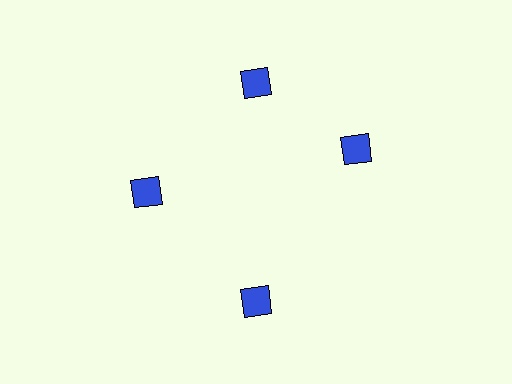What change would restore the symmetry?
The symmetry would be restored by rotating it back into even spacing with its neighbors so that all 4 squares sit at equal angles and equal distance from the center.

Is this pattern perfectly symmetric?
No. The 4 blue squares are arranged in a ring, but one element near the 3 o'clock position is rotated out of alignment along the ring, breaking the 4-fold rotational symmetry.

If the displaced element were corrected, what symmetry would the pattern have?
It would have 4-fold rotational symmetry — the pattern would map onto itself every 90 degrees.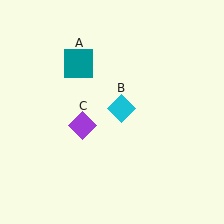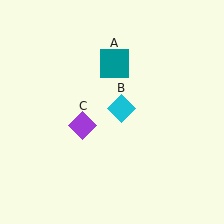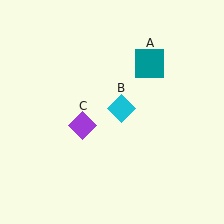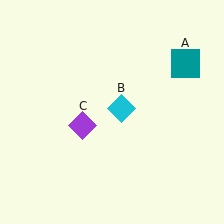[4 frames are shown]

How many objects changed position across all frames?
1 object changed position: teal square (object A).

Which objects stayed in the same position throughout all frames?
Cyan diamond (object B) and purple diamond (object C) remained stationary.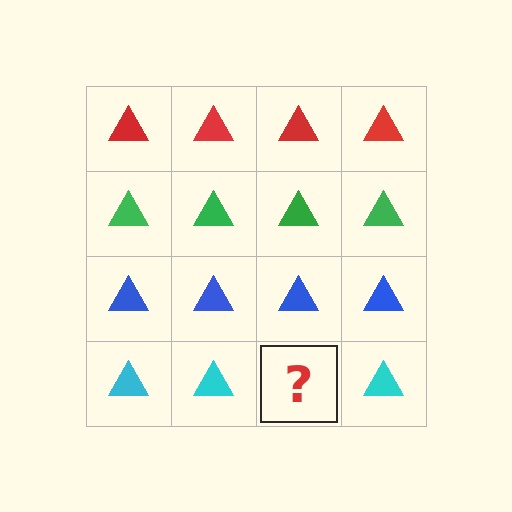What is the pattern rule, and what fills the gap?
The rule is that each row has a consistent color. The gap should be filled with a cyan triangle.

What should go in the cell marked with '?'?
The missing cell should contain a cyan triangle.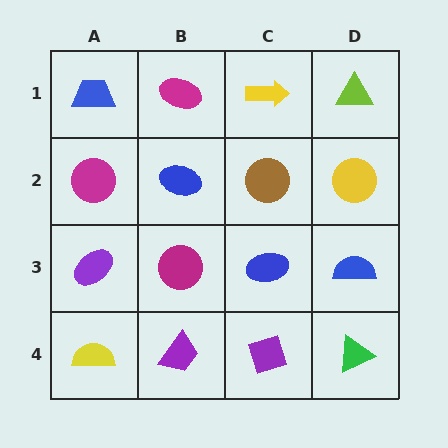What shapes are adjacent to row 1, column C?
A brown circle (row 2, column C), a magenta ellipse (row 1, column B), a lime triangle (row 1, column D).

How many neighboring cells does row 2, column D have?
3.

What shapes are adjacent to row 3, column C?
A brown circle (row 2, column C), a purple diamond (row 4, column C), a magenta circle (row 3, column B), a blue semicircle (row 3, column D).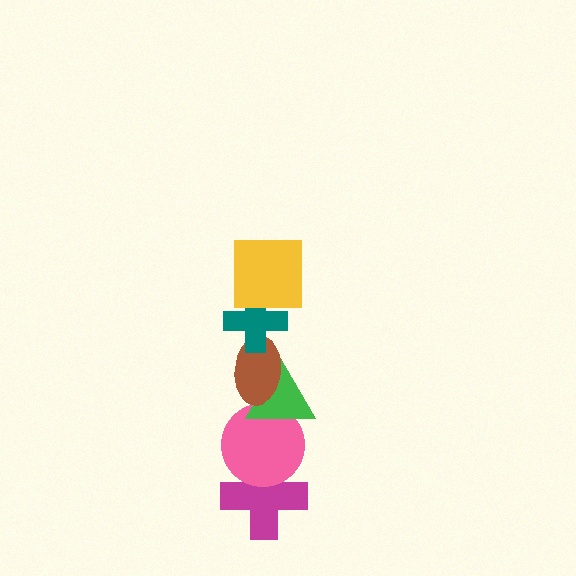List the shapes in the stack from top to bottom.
From top to bottom: the yellow square, the teal cross, the brown ellipse, the green triangle, the pink circle, the magenta cross.